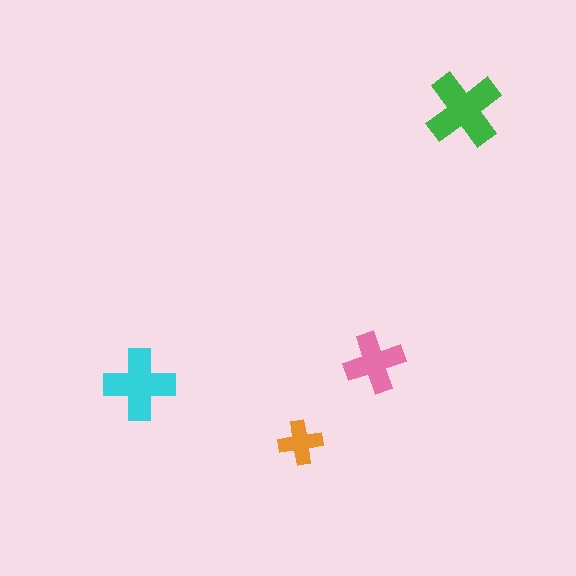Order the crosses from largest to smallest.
the green one, the cyan one, the pink one, the orange one.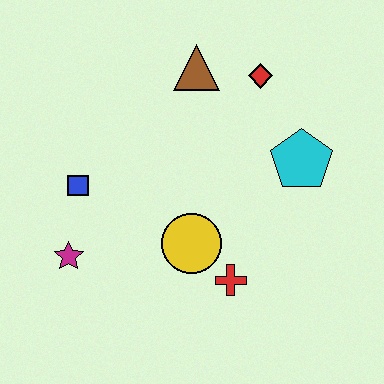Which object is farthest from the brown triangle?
The magenta star is farthest from the brown triangle.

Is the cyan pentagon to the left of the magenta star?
No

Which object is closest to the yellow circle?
The red cross is closest to the yellow circle.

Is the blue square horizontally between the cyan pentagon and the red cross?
No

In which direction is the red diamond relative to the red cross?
The red diamond is above the red cross.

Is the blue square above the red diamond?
No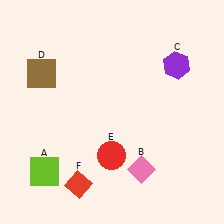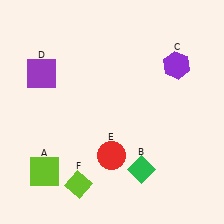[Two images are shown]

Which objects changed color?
B changed from pink to green. D changed from brown to purple. F changed from red to lime.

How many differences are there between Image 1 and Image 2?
There are 3 differences between the two images.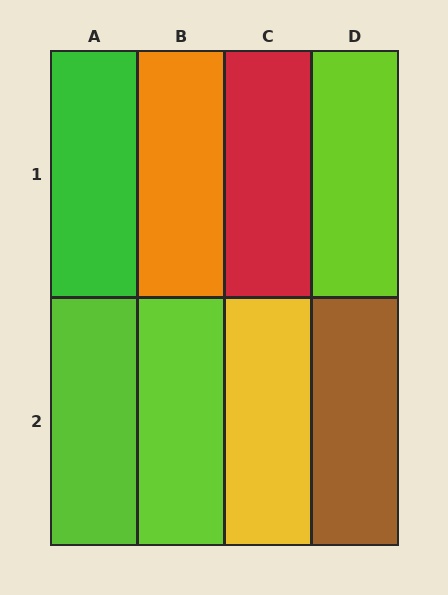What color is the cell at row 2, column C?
Yellow.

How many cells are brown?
1 cell is brown.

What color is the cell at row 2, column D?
Brown.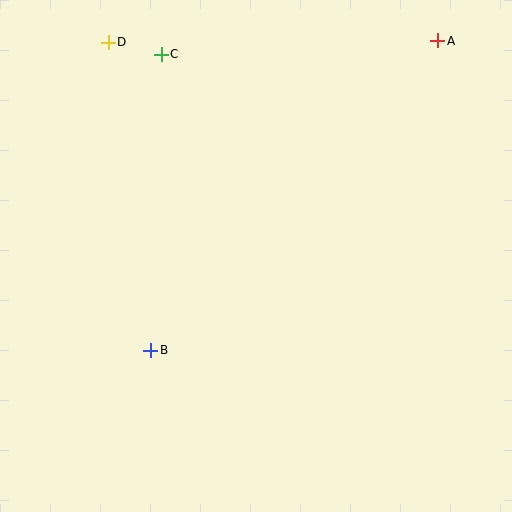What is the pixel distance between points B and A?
The distance between B and A is 422 pixels.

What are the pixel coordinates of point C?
Point C is at (161, 54).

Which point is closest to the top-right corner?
Point A is closest to the top-right corner.